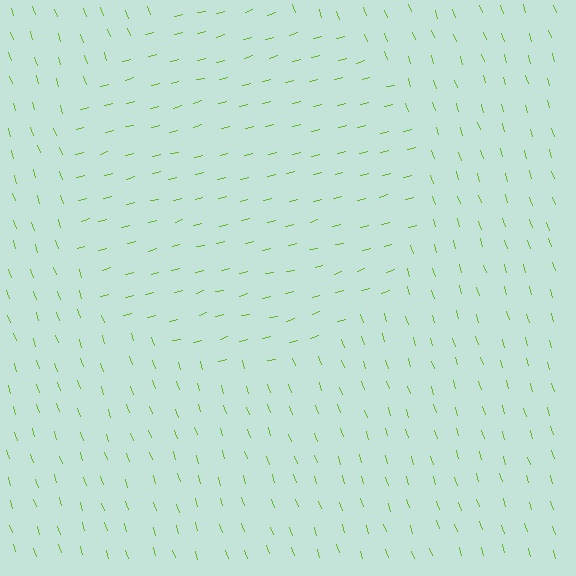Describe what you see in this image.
The image is filled with small lime line segments. A circle region in the image has lines oriented differently from the surrounding lines, creating a visible texture boundary.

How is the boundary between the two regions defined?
The boundary is defined purely by a change in line orientation (approximately 86 degrees difference). All lines are the same color and thickness.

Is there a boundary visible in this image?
Yes, there is a texture boundary formed by a change in line orientation.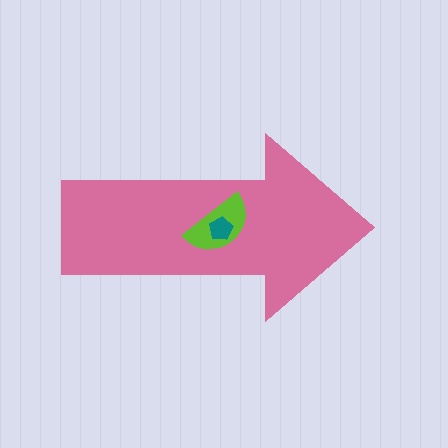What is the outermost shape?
The pink arrow.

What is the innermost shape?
The teal pentagon.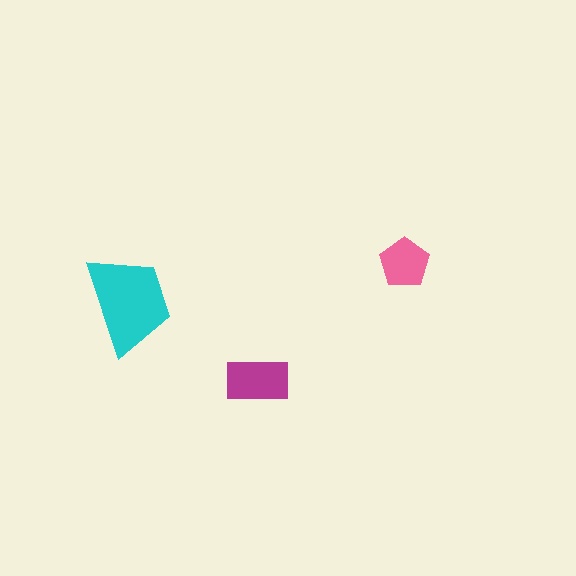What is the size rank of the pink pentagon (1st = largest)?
3rd.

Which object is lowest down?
The magenta rectangle is bottommost.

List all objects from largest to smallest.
The cyan trapezoid, the magenta rectangle, the pink pentagon.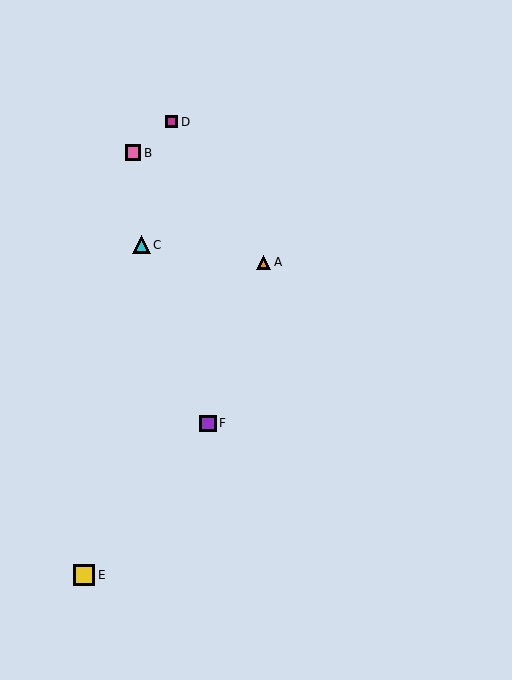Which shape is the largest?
The yellow square (labeled E) is the largest.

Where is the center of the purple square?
The center of the purple square is at (208, 423).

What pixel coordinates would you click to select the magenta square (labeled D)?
Click at (172, 122) to select the magenta square D.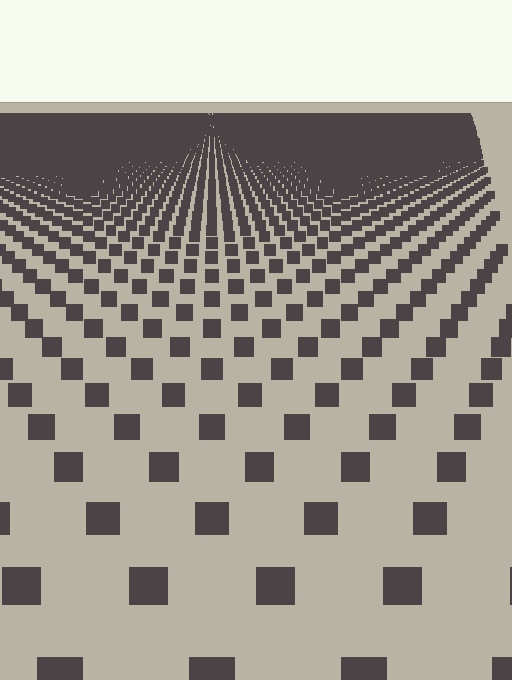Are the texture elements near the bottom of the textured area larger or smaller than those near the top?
Larger. Near the bottom, elements are closer to the viewer and appear at a bigger on-screen size.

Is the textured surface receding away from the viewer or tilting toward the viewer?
The surface is receding away from the viewer. Texture elements get smaller and denser toward the top.